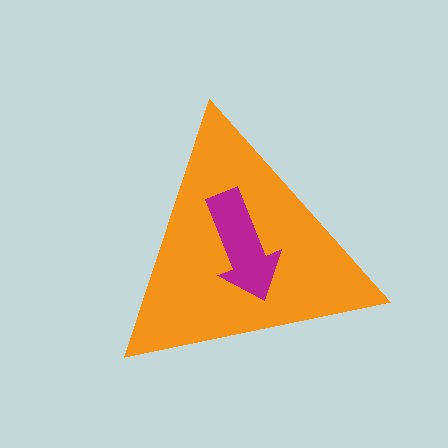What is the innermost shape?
The magenta arrow.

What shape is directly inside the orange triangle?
The magenta arrow.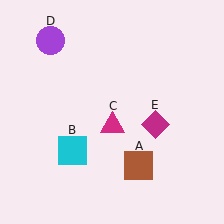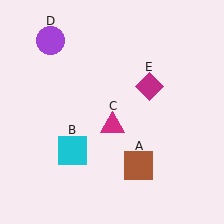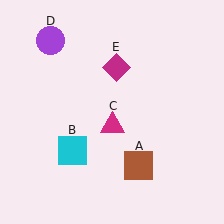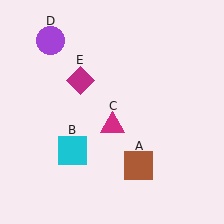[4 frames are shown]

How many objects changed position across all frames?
1 object changed position: magenta diamond (object E).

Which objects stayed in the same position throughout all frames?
Brown square (object A) and cyan square (object B) and magenta triangle (object C) and purple circle (object D) remained stationary.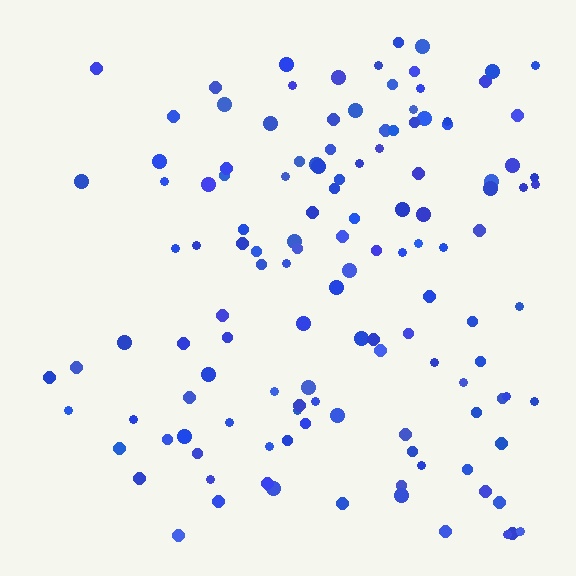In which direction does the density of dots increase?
From left to right, with the right side densest.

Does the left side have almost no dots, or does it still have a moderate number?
Still a moderate number, just noticeably fewer than the right.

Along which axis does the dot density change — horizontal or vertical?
Horizontal.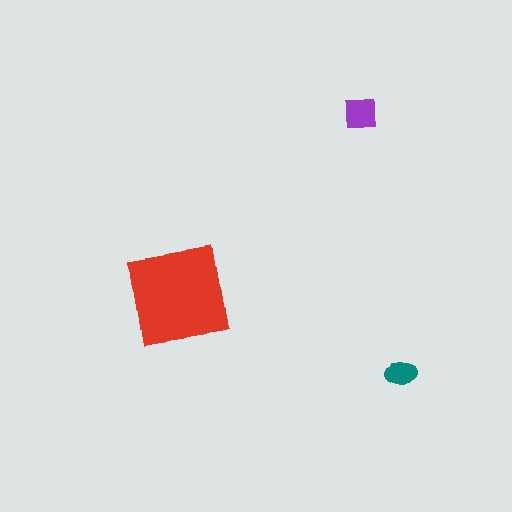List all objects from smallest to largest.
The teal ellipse, the purple square, the red square.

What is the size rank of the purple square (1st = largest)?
2nd.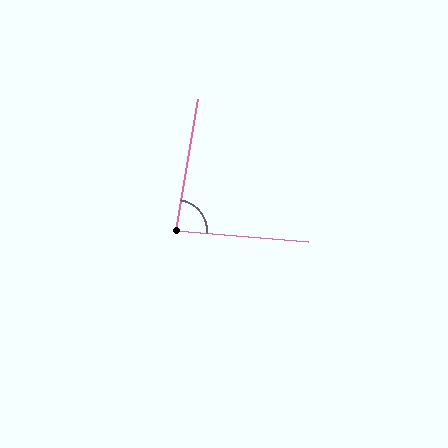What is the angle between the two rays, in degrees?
Approximately 85 degrees.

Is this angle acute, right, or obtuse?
It is acute.